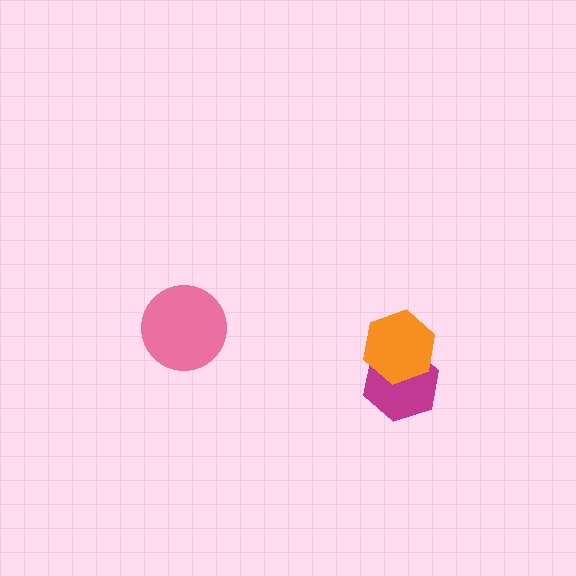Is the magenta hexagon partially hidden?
Yes, it is partially covered by another shape.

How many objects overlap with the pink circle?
0 objects overlap with the pink circle.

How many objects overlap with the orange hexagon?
1 object overlaps with the orange hexagon.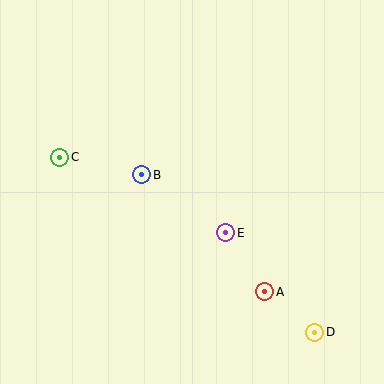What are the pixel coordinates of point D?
Point D is at (315, 332).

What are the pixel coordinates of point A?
Point A is at (265, 292).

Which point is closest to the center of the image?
Point E at (226, 233) is closest to the center.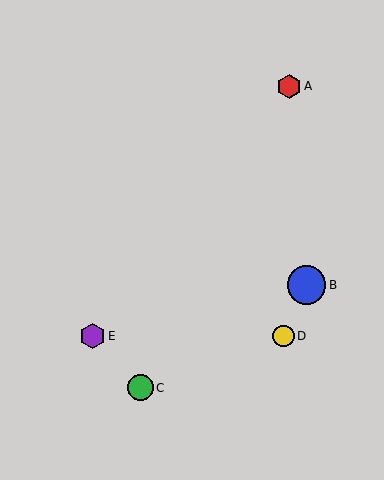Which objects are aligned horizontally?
Objects D, E are aligned horizontally.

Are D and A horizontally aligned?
No, D is at y≈336 and A is at y≈86.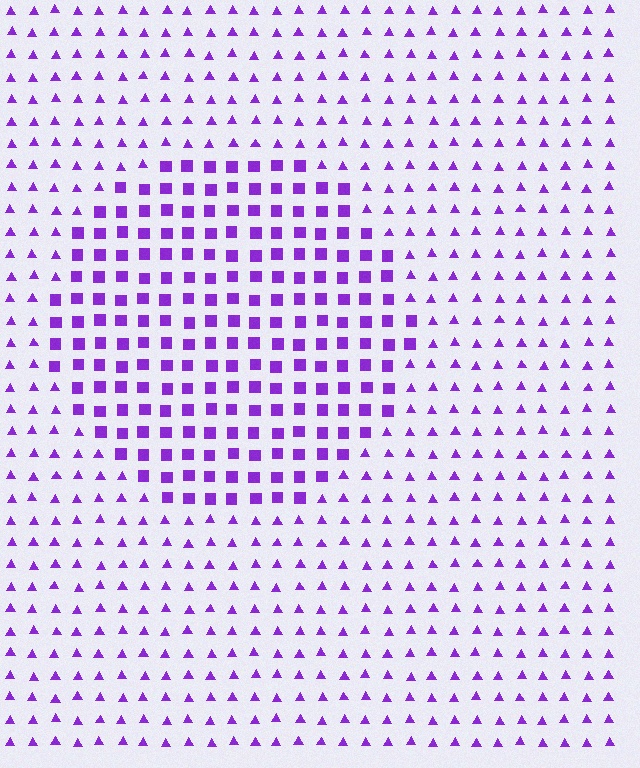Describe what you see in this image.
The image is filled with small purple elements arranged in a uniform grid. A circle-shaped region contains squares, while the surrounding area contains triangles. The boundary is defined purely by the change in element shape.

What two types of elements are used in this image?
The image uses squares inside the circle region and triangles outside it.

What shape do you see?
I see a circle.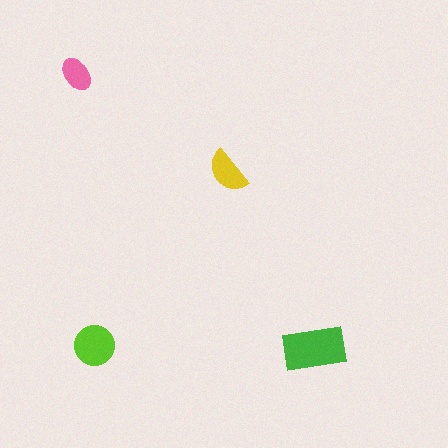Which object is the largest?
The green rectangle.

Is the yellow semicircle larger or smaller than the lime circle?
Smaller.